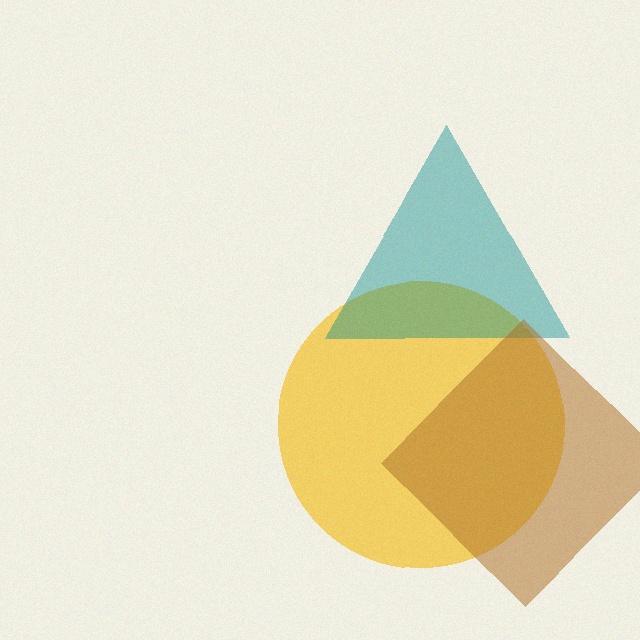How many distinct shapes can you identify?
There are 3 distinct shapes: a yellow circle, a teal triangle, a brown diamond.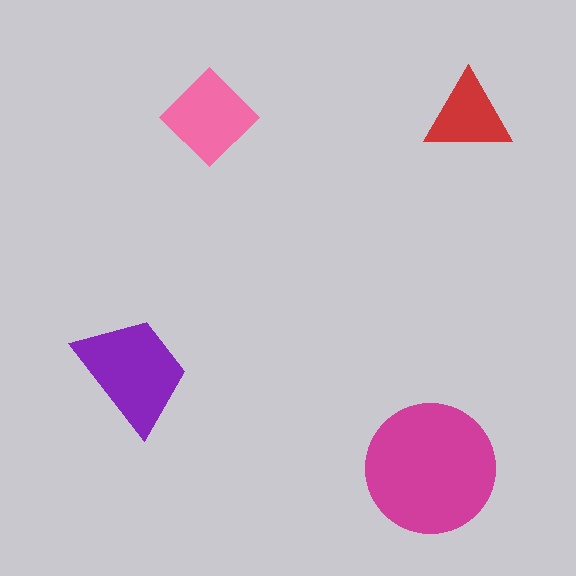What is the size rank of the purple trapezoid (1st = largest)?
2nd.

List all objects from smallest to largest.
The red triangle, the pink diamond, the purple trapezoid, the magenta circle.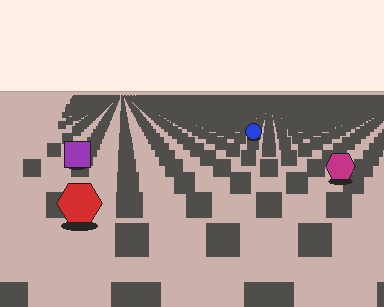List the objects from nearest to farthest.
From nearest to farthest: the red hexagon, the magenta hexagon, the purple square, the blue circle.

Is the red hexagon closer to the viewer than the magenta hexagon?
Yes. The red hexagon is closer — you can tell from the texture gradient: the ground texture is coarser near it.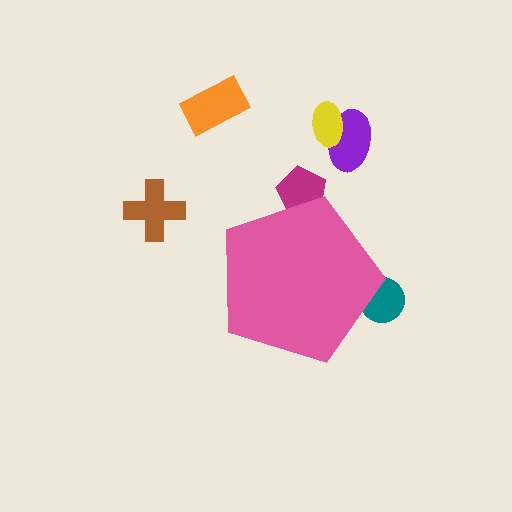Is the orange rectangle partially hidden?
No, the orange rectangle is fully visible.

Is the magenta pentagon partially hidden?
Yes, the magenta pentagon is partially hidden behind the pink pentagon.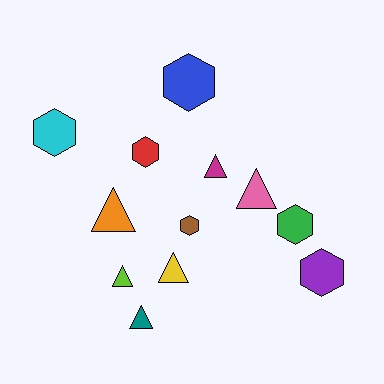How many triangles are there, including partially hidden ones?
There are 6 triangles.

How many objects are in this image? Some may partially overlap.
There are 12 objects.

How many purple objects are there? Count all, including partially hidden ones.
There is 1 purple object.